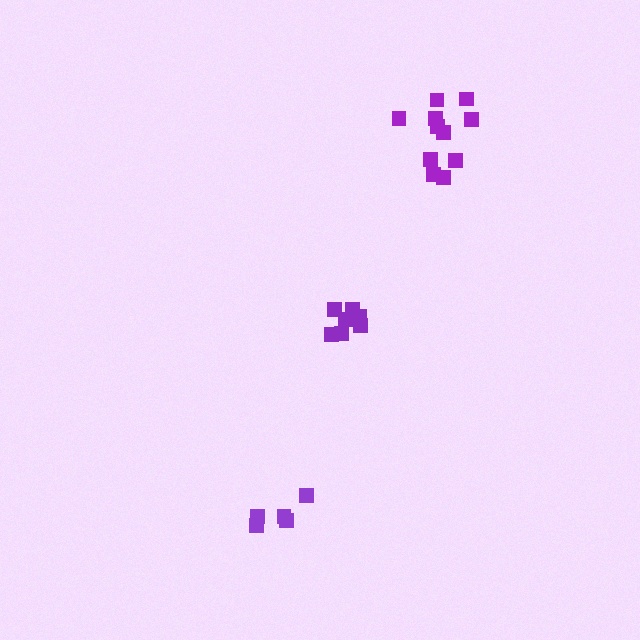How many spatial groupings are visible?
There are 3 spatial groupings.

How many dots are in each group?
Group 1: 11 dots, Group 2: 5 dots, Group 3: 7 dots (23 total).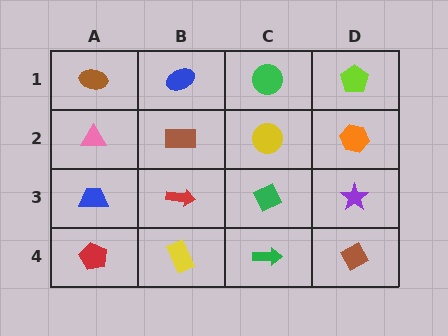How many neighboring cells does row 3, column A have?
3.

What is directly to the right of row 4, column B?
A green arrow.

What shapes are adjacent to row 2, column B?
A blue ellipse (row 1, column B), a red arrow (row 3, column B), a pink triangle (row 2, column A), a yellow circle (row 2, column C).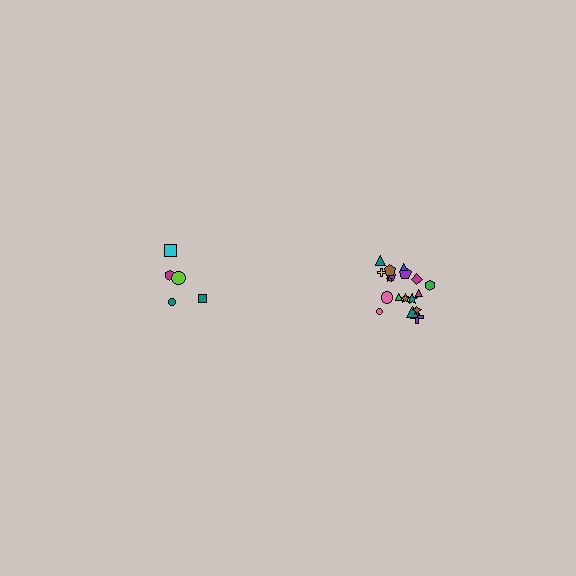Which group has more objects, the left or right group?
The right group.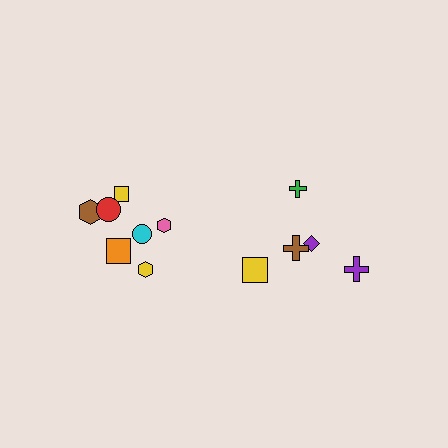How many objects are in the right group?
There are 5 objects.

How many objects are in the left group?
There are 7 objects.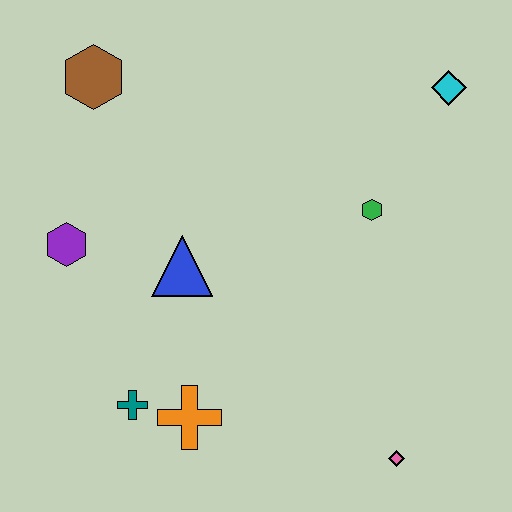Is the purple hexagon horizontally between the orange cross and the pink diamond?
No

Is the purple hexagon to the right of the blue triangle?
No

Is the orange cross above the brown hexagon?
No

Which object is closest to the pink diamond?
The orange cross is closest to the pink diamond.